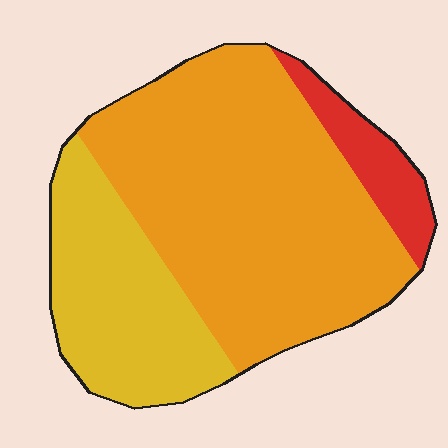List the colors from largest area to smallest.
From largest to smallest: orange, yellow, red.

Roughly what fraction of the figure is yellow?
Yellow takes up between a sixth and a third of the figure.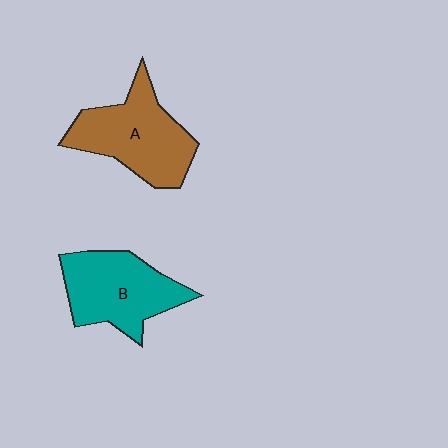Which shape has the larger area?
Shape A (brown).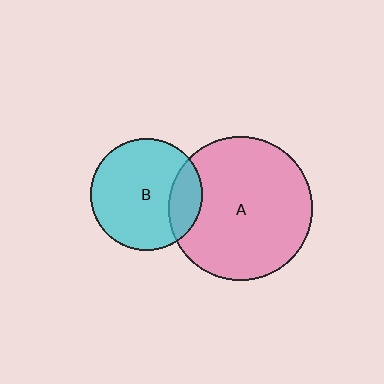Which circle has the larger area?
Circle A (pink).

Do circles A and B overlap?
Yes.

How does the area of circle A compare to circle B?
Approximately 1.6 times.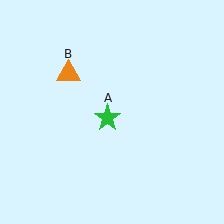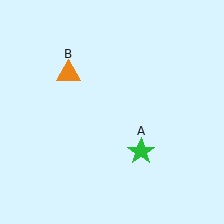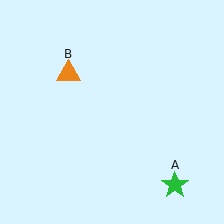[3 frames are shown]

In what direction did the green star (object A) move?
The green star (object A) moved down and to the right.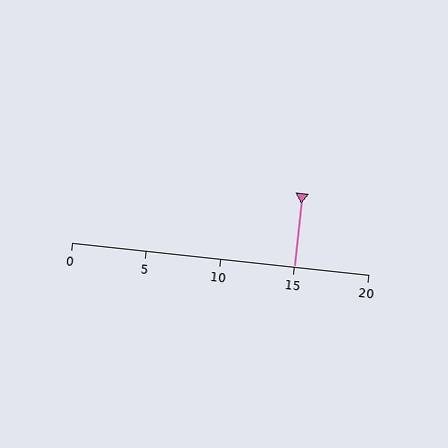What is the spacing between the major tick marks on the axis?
The major ticks are spaced 5 apart.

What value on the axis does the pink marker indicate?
The marker indicates approximately 15.